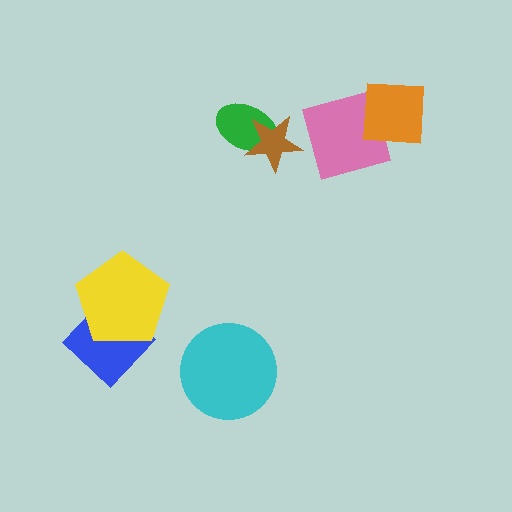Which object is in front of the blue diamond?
The yellow pentagon is in front of the blue diamond.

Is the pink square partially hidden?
Yes, it is partially covered by another shape.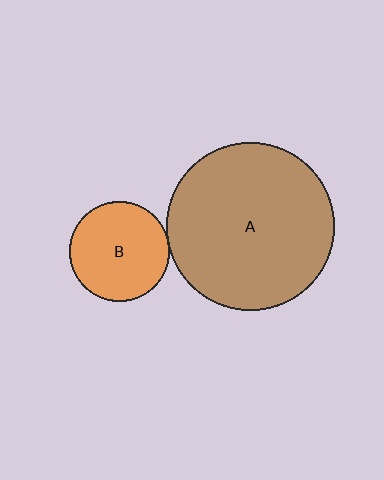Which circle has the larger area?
Circle A (brown).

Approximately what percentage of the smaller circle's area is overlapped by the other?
Approximately 5%.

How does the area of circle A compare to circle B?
Approximately 2.8 times.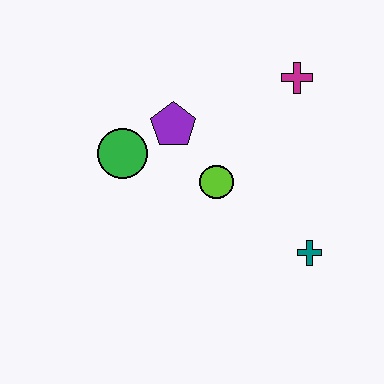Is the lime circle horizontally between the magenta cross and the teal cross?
No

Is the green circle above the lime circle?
Yes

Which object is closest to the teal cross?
The lime circle is closest to the teal cross.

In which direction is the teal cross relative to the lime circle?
The teal cross is to the right of the lime circle.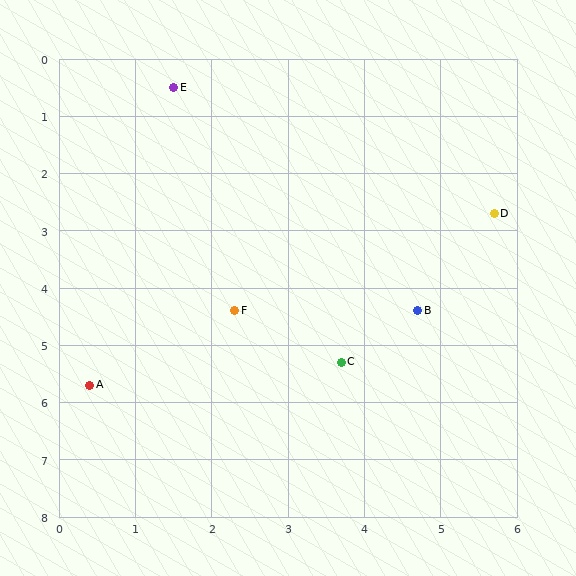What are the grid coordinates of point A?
Point A is at approximately (0.4, 5.7).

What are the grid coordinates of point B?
Point B is at approximately (4.7, 4.4).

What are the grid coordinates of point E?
Point E is at approximately (1.5, 0.5).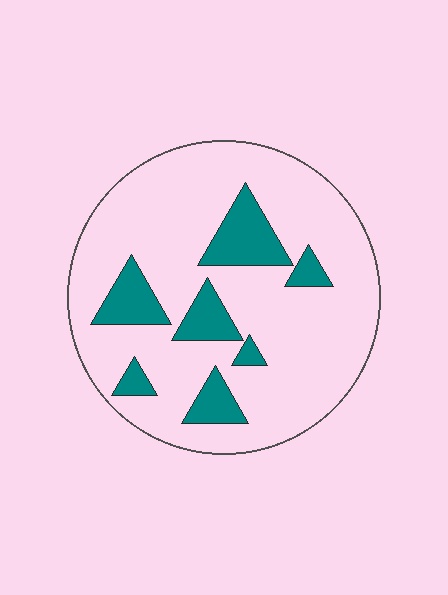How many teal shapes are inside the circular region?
7.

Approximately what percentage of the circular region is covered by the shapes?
Approximately 20%.